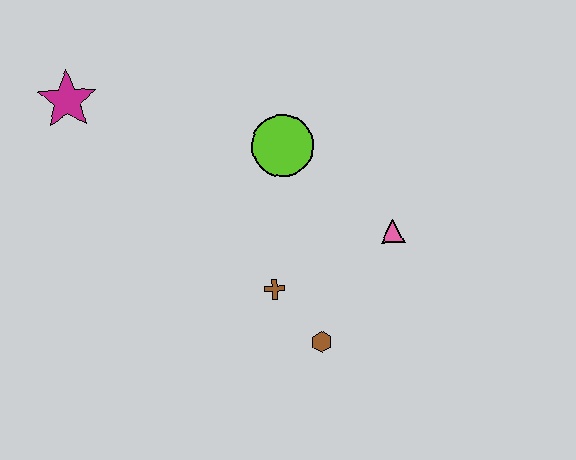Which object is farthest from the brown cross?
The magenta star is farthest from the brown cross.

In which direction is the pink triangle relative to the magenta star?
The pink triangle is to the right of the magenta star.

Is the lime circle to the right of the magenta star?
Yes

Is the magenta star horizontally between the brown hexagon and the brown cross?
No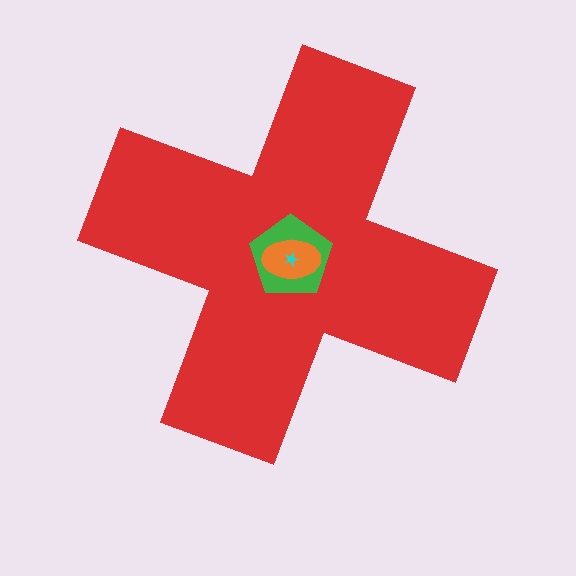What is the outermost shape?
The red cross.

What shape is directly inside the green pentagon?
The orange ellipse.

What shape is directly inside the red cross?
The green pentagon.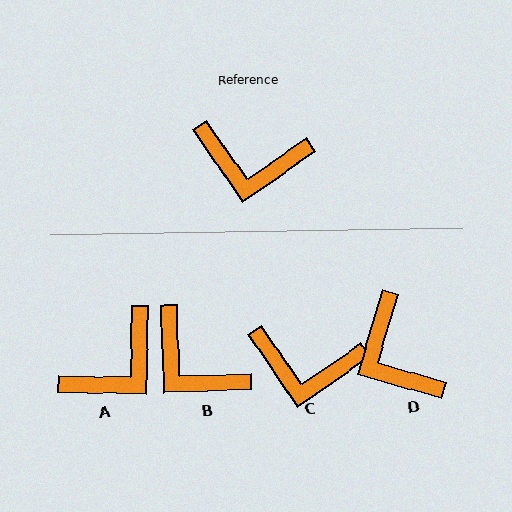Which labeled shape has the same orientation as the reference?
C.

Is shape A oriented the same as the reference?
No, it is off by about 55 degrees.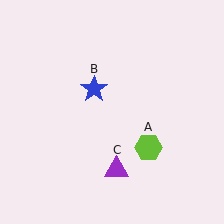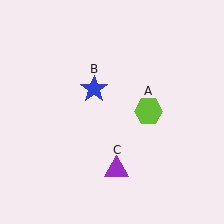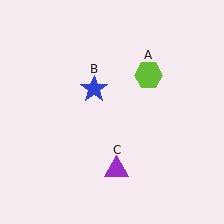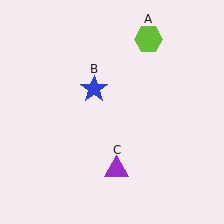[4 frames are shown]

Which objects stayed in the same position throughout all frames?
Blue star (object B) and purple triangle (object C) remained stationary.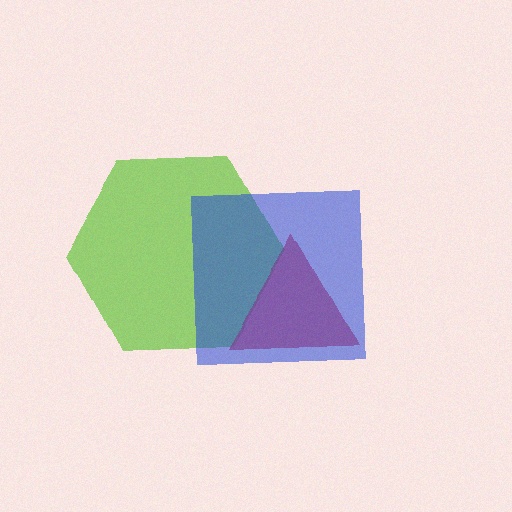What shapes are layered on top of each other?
The layered shapes are: a lime hexagon, a red triangle, a blue square.